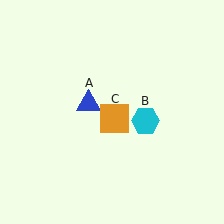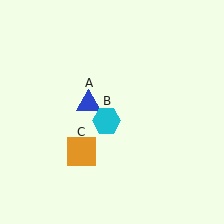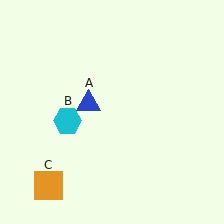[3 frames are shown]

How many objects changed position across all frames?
2 objects changed position: cyan hexagon (object B), orange square (object C).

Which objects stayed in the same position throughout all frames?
Blue triangle (object A) remained stationary.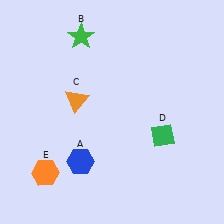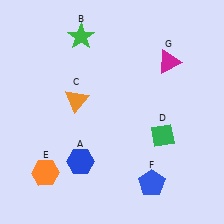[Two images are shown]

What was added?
A blue pentagon (F), a magenta triangle (G) were added in Image 2.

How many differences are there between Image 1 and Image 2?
There are 2 differences between the two images.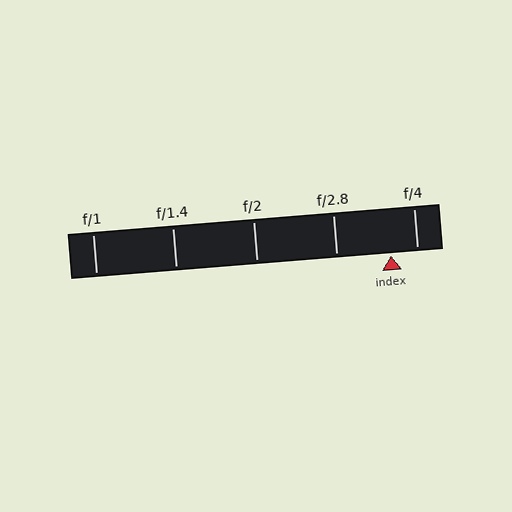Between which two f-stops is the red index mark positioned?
The index mark is between f/2.8 and f/4.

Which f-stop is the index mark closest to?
The index mark is closest to f/4.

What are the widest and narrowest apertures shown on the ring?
The widest aperture shown is f/1 and the narrowest is f/4.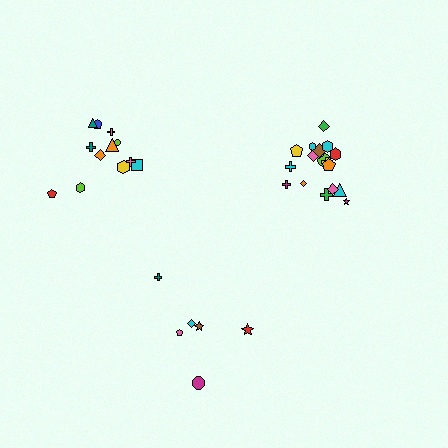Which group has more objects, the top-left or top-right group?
The top-right group.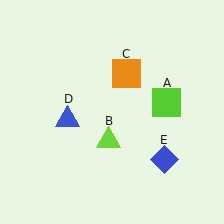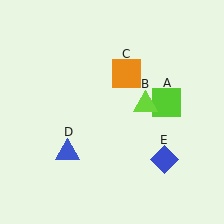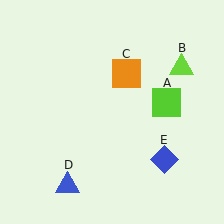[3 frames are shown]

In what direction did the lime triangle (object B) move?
The lime triangle (object B) moved up and to the right.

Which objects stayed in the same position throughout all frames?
Lime square (object A) and orange square (object C) and blue diamond (object E) remained stationary.